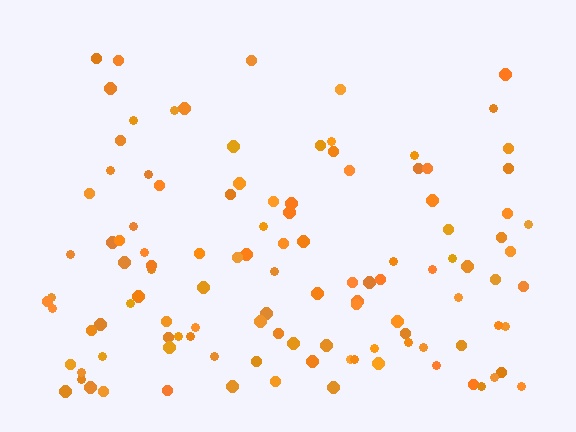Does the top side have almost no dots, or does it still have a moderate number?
Still a moderate number, just noticeably fewer than the bottom.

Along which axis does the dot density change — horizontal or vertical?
Vertical.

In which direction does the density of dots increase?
From top to bottom, with the bottom side densest.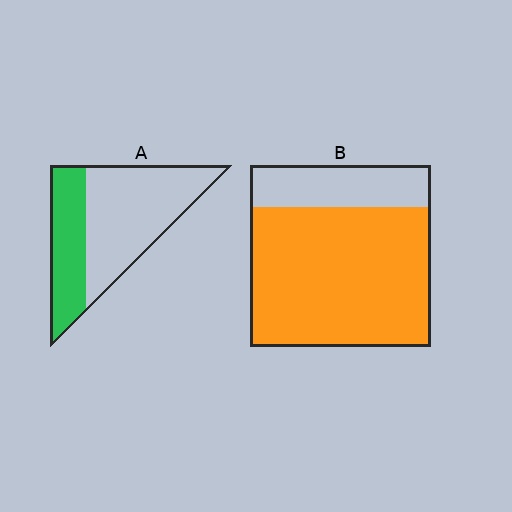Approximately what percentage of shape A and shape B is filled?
A is approximately 35% and B is approximately 75%.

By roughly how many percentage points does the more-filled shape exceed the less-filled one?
By roughly 40 percentage points (B over A).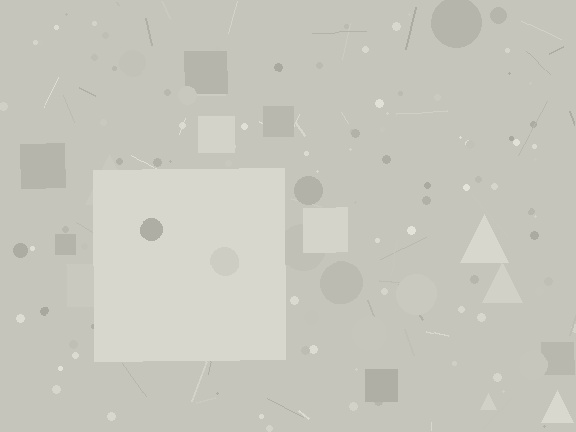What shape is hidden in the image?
A square is hidden in the image.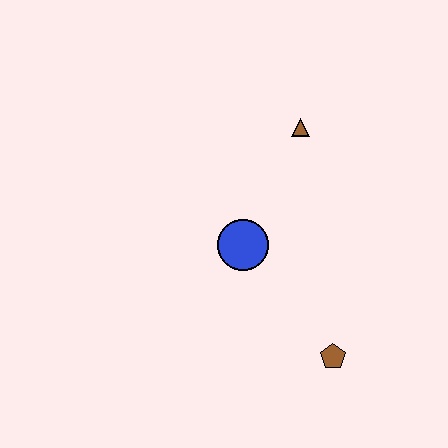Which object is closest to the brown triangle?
The blue circle is closest to the brown triangle.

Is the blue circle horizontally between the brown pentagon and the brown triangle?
No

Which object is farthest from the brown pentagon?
The brown triangle is farthest from the brown pentagon.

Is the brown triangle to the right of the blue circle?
Yes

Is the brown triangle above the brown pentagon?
Yes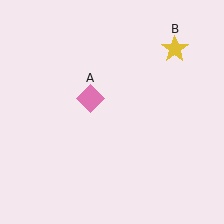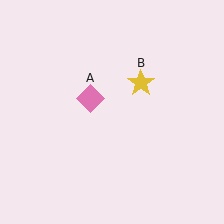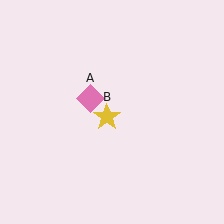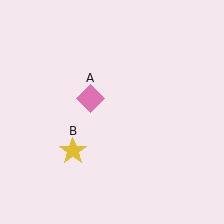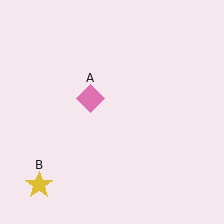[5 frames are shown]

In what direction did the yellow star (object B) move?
The yellow star (object B) moved down and to the left.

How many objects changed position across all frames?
1 object changed position: yellow star (object B).